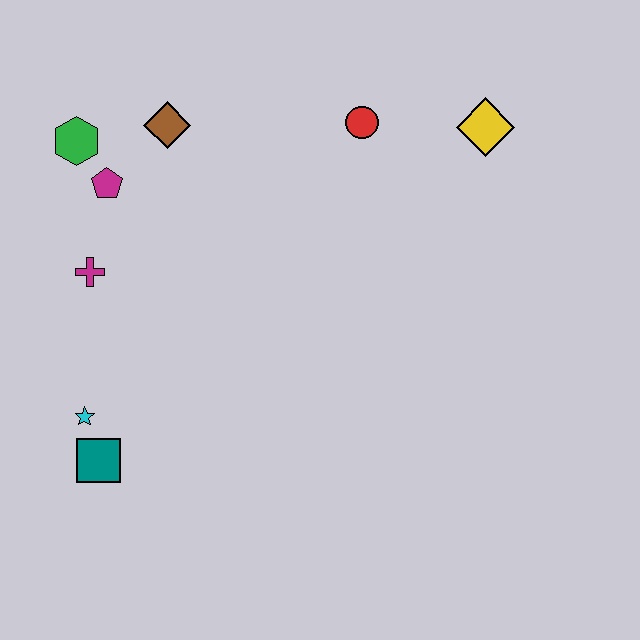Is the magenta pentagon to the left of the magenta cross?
No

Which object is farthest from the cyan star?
The yellow diamond is farthest from the cyan star.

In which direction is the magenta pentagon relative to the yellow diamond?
The magenta pentagon is to the left of the yellow diamond.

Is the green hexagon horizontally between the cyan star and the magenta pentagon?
No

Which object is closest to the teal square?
The cyan star is closest to the teal square.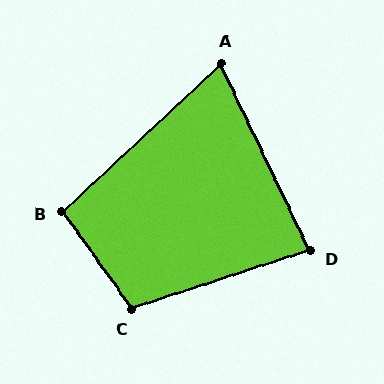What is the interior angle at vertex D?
Approximately 83 degrees (acute).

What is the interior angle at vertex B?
Approximately 97 degrees (obtuse).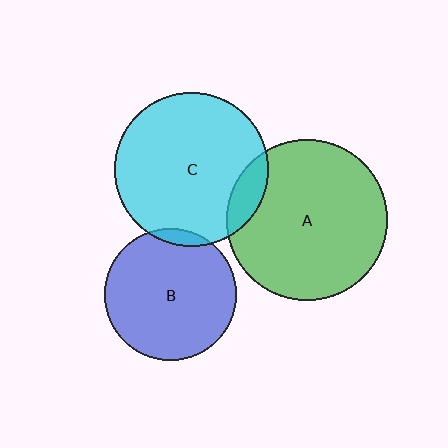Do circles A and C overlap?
Yes.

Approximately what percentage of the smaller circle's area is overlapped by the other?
Approximately 10%.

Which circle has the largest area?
Circle A (green).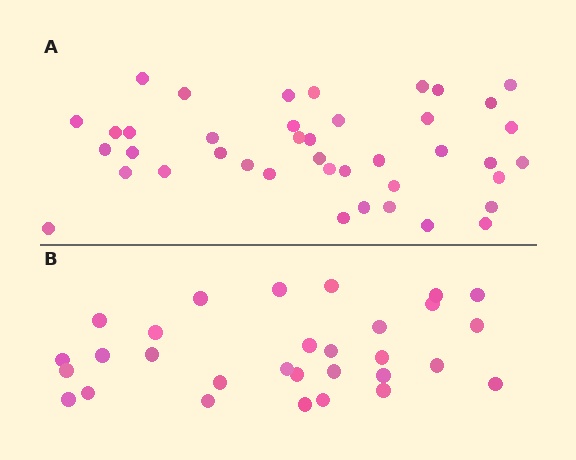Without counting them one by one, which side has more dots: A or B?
Region A (the top region) has more dots.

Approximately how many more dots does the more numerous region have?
Region A has roughly 12 or so more dots than region B.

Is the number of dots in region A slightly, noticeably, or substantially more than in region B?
Region A has noticeably more, but not dramatically so. The ratio is roughly 1.4 to 1.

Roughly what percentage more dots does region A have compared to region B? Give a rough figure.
About 35% more.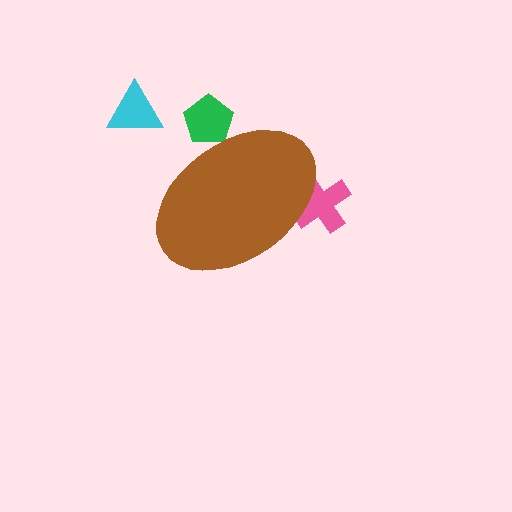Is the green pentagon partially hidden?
Yes, the green pentagon is partially hidden behind the brown ellipse.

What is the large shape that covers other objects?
A brown ellipse.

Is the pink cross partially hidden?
Yes, the pink cross is partially hidden behind the brown ellipse.